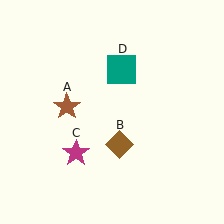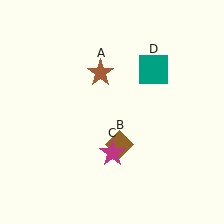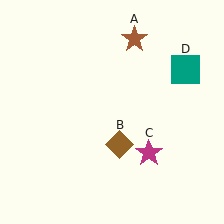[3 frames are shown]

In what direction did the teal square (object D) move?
The teal square (object D) moved right.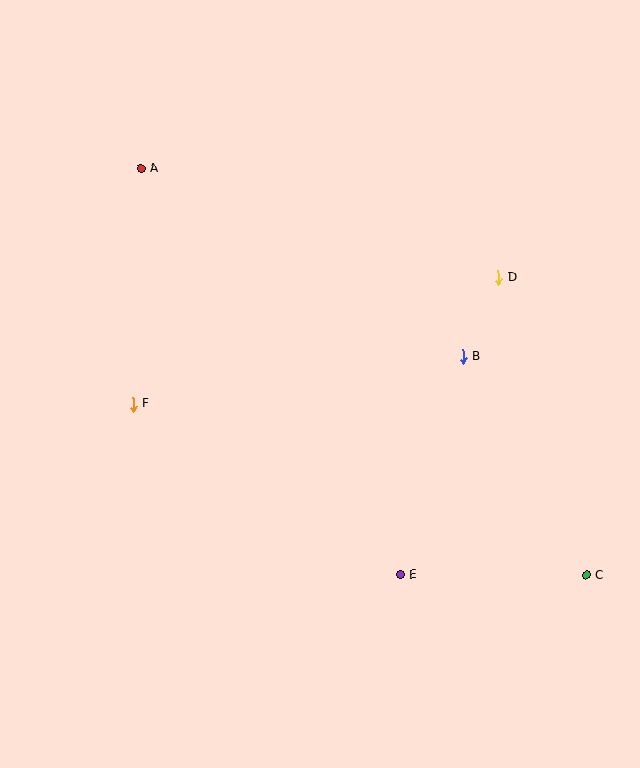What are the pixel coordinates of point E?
Point E is at (400, 575).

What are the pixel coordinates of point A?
Point A is at (141, 169).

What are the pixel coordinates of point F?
Point F is at (133, 404).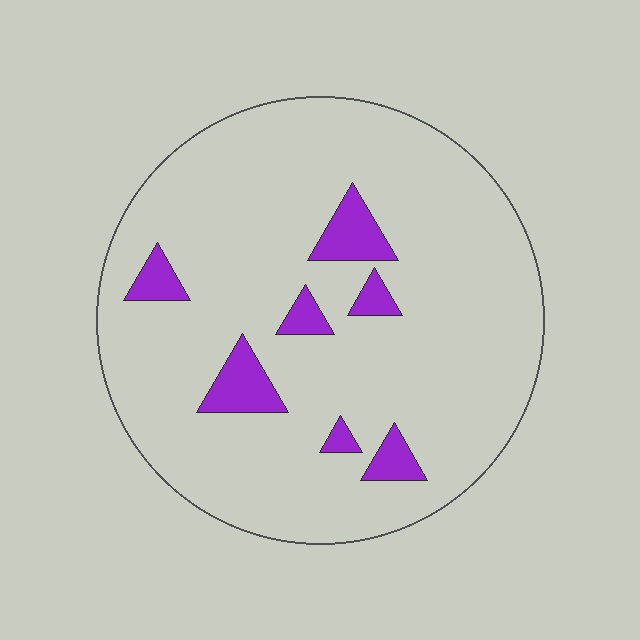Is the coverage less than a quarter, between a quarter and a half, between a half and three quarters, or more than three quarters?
Less than a quarter.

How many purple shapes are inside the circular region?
7.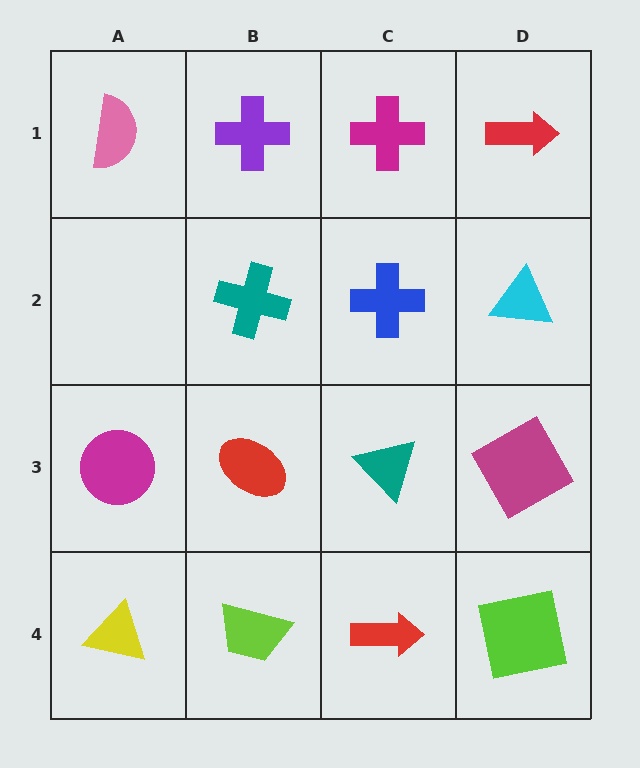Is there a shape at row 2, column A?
No, that cell is empty.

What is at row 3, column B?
A red ellipse.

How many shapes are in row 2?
3 shapes.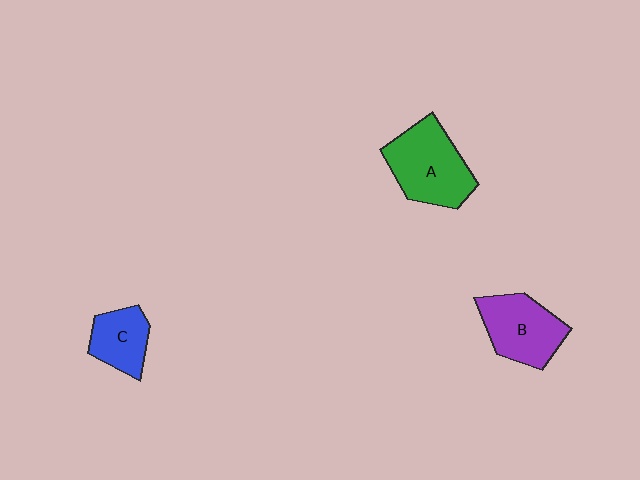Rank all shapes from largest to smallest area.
From largest to smallest: A (green), B (purple), C (blue).